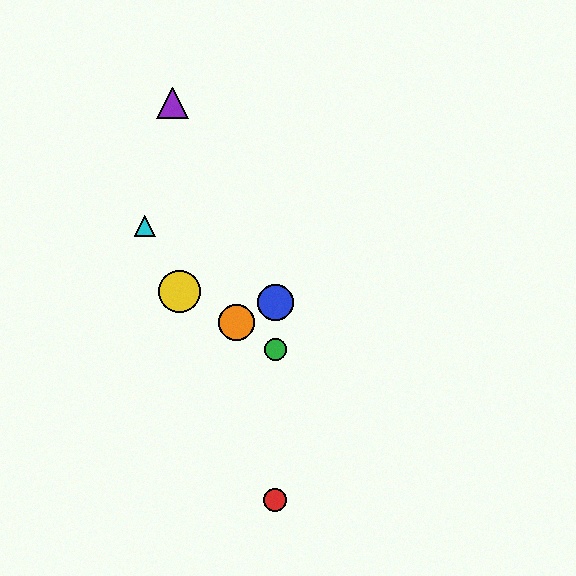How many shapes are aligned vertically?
3 shapes (the red circle, the blue circle, the green circle) are aligned vertically.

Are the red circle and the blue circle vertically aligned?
Yes, both are at x≈275.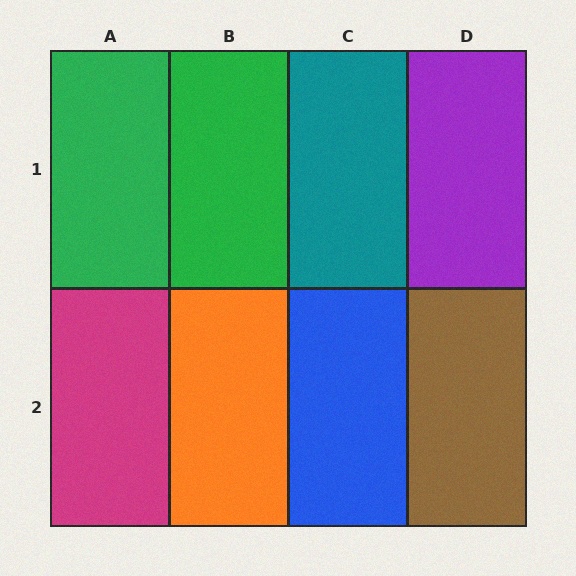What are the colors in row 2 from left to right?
Magenta, orange, blue, brown.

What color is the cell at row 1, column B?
Green.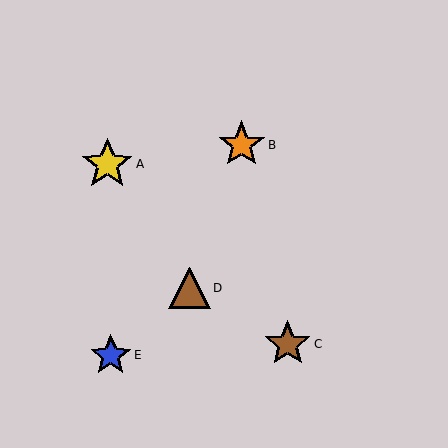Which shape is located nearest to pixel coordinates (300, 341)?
The brown star (labeled C) at (288, 344) is nearest to that location.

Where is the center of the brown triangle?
The center of the brown triangle is at (189, 288).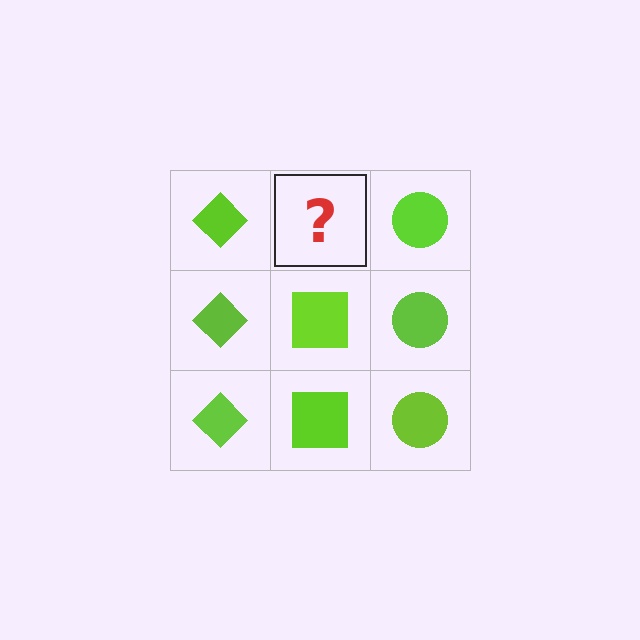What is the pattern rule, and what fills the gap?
The rule is that each column has a consistent shape. The gap should be filled with a lime square.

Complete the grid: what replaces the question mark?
The question mark should be replaced with a lime square.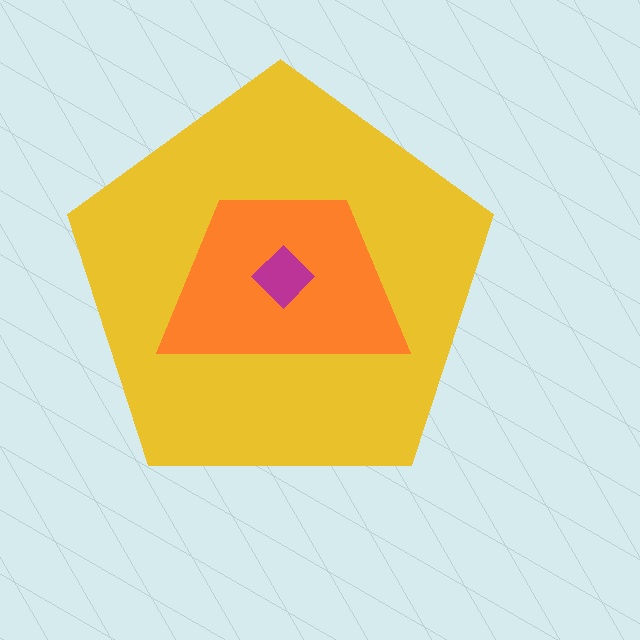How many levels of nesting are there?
3.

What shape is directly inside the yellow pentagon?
The orange trapezoid.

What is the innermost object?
The magenta diamond.